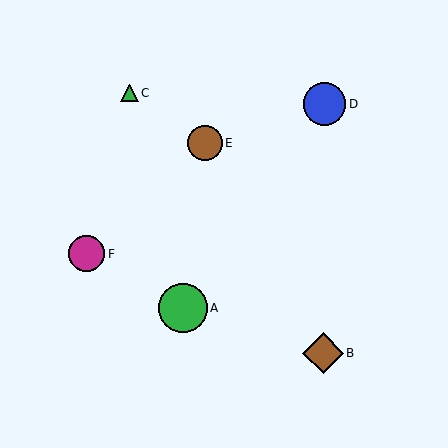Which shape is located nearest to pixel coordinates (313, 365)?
The brown diamond (labeled B) at (323, 353) is nearest to that location.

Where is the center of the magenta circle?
The center of the magenta circle is at (87, 254).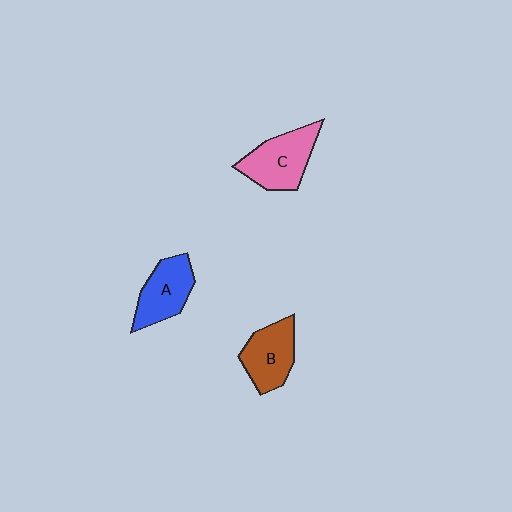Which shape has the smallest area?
Shape A (blue).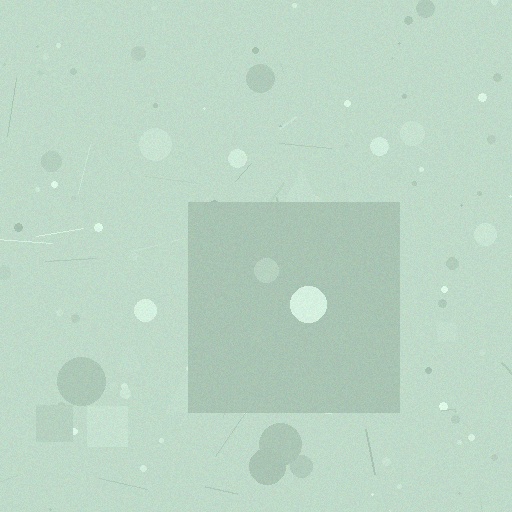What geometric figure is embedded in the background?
A square is embedded in the background.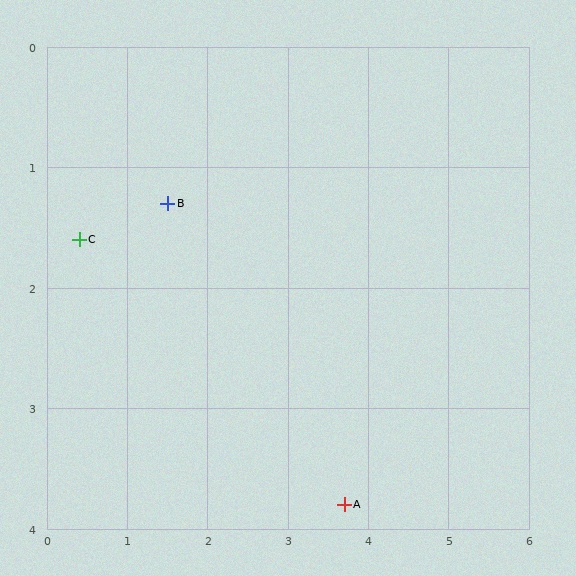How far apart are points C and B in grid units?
Points C and B are about 1.1 grid units apart.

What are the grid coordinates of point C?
Point C is at approximately (0.4, 1.6).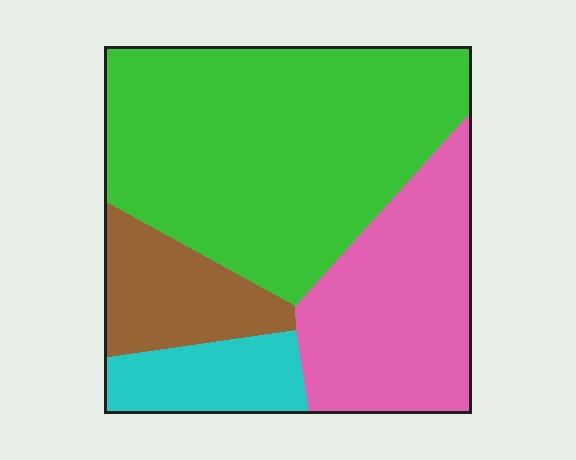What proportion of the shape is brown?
Brown covers 13% of the shape.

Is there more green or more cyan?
Green.